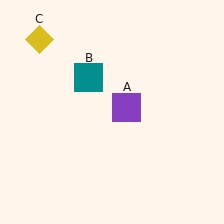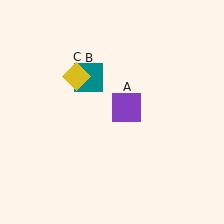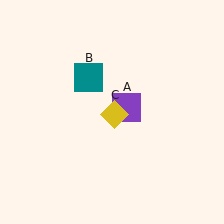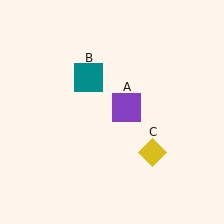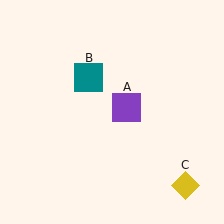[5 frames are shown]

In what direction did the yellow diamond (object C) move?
The yellow diamond (object C) moved down and to the right.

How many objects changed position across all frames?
1 object changed position: yellow diamond (object C).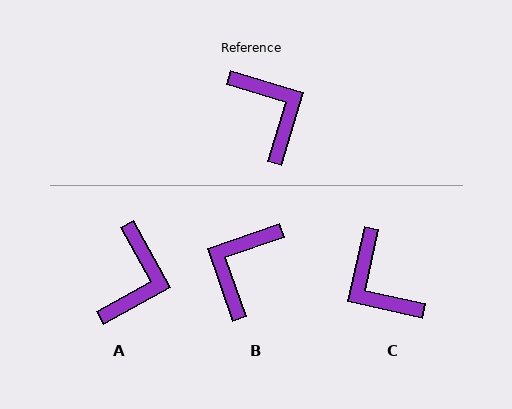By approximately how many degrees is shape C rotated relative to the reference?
Approximately 175 degrees clockwise.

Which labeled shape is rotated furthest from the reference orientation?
C, about 175 degrees away.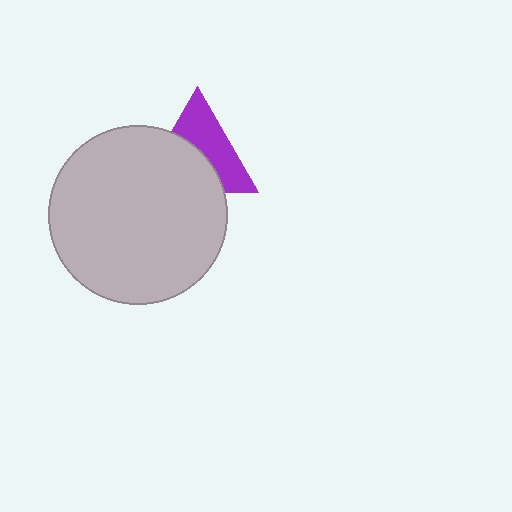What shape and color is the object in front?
The object in front is a light gray circle.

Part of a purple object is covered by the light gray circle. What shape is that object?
It is a triangle.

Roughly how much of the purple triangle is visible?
About half of it is visible (roughly 50%).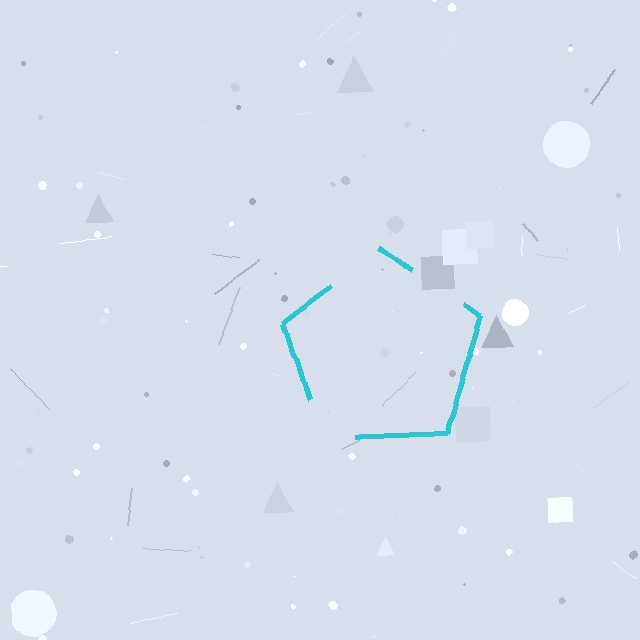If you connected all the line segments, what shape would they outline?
They would outline a pentagon.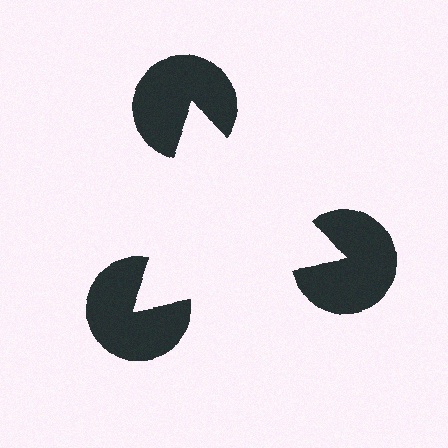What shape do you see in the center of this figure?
An illusory triangle — its edges are inferred from the aligned wedge cuts in the pac-man discs, not physically drawn.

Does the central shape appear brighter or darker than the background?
It typically appears slightly brighter than the background, even though no actual brightness change is drawn.